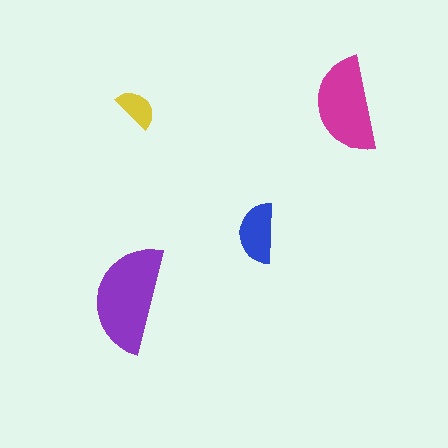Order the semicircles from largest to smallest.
the purple one, the magenta one, the blue one, the yellow one.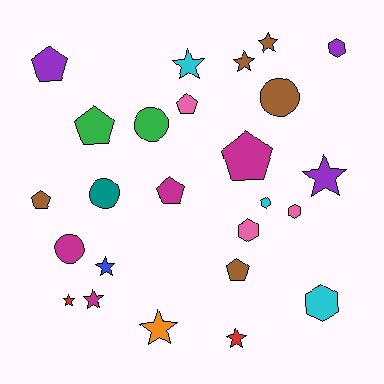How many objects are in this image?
There are 25 objects.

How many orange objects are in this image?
There is 1 orange object.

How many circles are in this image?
There are 4 circles.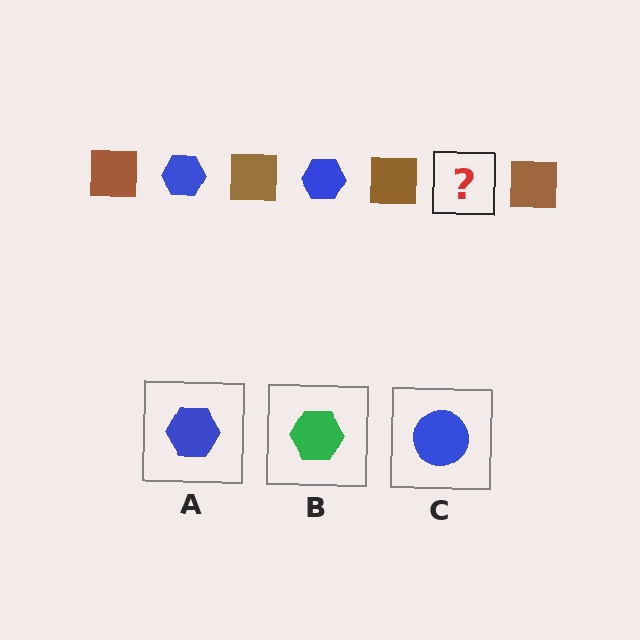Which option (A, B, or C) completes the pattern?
A.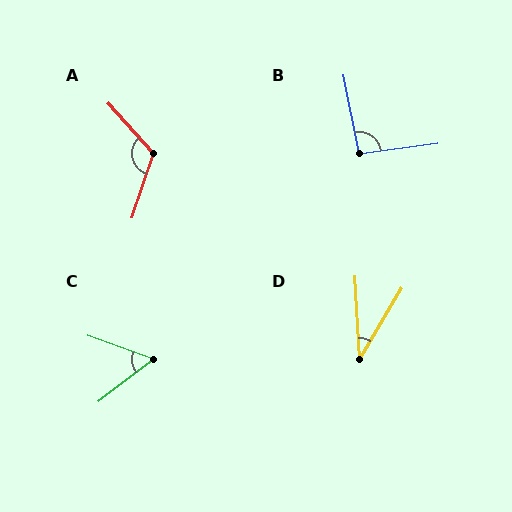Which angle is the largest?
A, at approximately 119 degrees.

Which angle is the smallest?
D, at approximately 34 degrees.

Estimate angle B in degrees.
Approximately 94 degrees.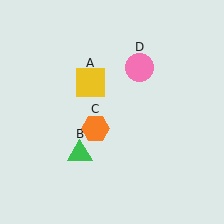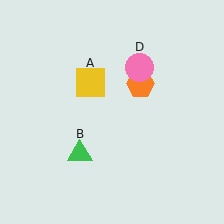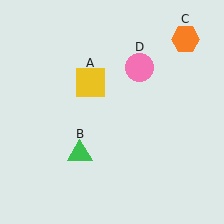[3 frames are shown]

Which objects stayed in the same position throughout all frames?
Yellow square (object A) and green triangle (object B) and pink circle (object D) remained stationary.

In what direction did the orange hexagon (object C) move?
The orange hexagon (object C) moved up and to the right.